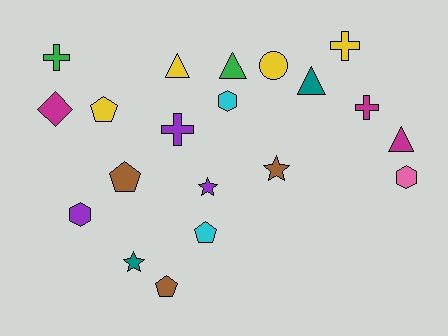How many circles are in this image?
There is 1 circle.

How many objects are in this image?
There are 20 objects.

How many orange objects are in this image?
There are no orange objects.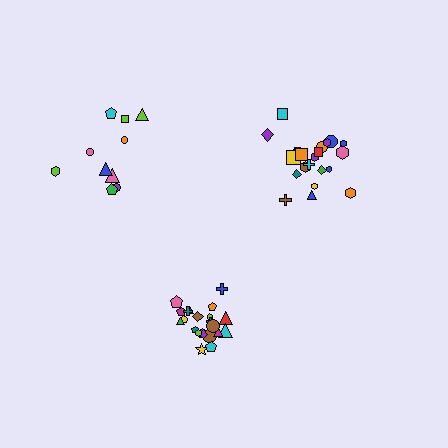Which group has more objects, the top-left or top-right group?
The top-right group.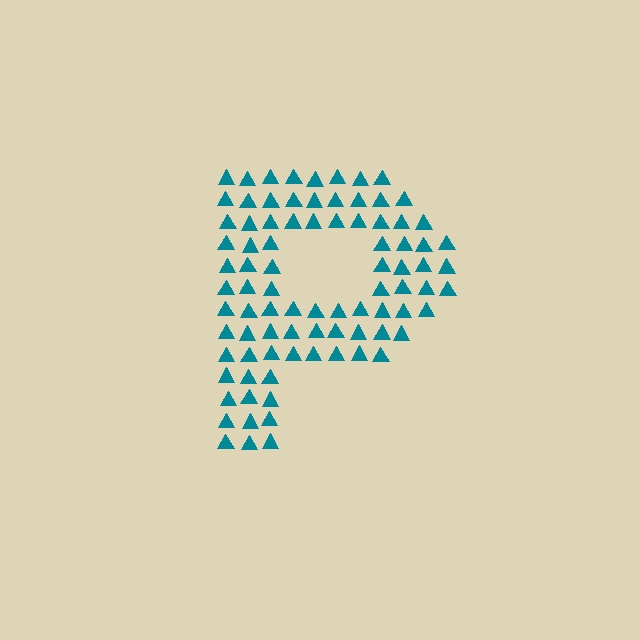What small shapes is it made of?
It is made of small triangles.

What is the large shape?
The large shape is the letter P.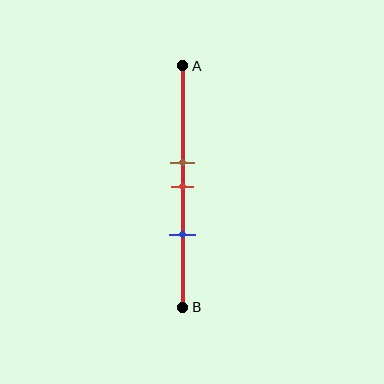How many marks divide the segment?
There are 3 marks dividing the segment.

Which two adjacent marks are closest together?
The brown and red marks are the closest adjacent pair.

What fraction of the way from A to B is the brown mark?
The brown mark is approximately 40% (0.4) of the way from A to B.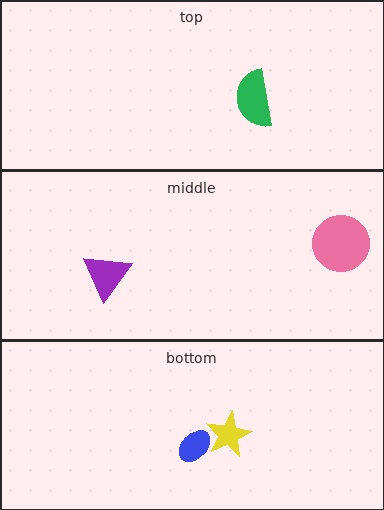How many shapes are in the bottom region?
2.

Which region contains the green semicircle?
The top region.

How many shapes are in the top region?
1.